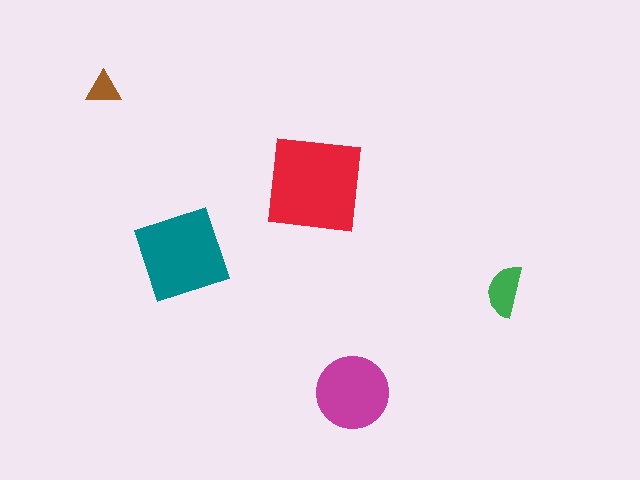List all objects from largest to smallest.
The red square, the teal square, the magenta circle, the green semicircle, the brown triangle.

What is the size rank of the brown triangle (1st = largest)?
5th.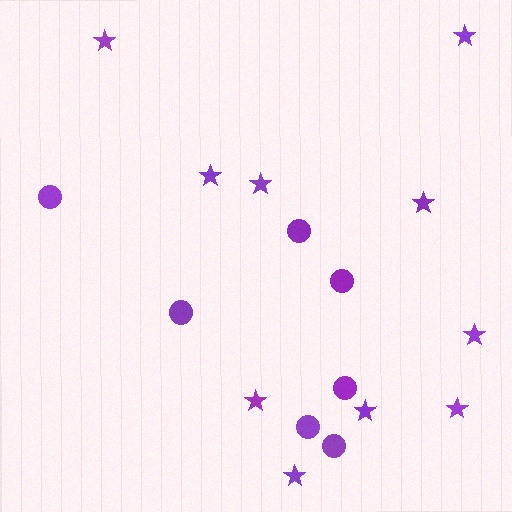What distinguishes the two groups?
There are 2 groups: one group of circles (7) and one group of stars (10).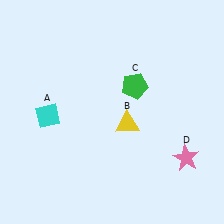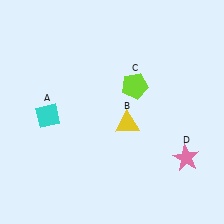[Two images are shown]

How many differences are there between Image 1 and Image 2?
There is 1 difference between the two images.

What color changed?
The pentagon (C) changed from green in Image 1 to lime in Image 2.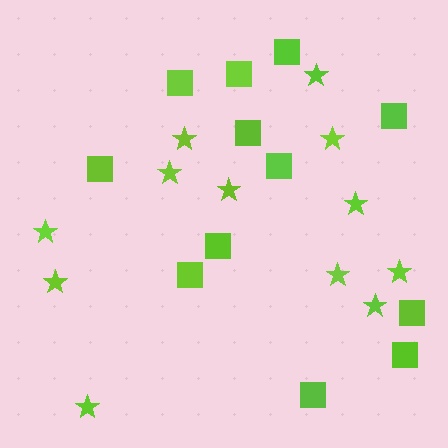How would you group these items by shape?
There are 2 groups: one group of stars (12) and one group of squares (12).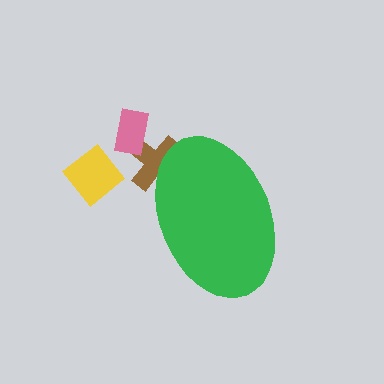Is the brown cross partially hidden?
Yes, the brown cross is partially hidden behind the green ellipse.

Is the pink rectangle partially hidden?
No, the pink rectangle is fully visible.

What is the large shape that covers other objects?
A green ellipse.